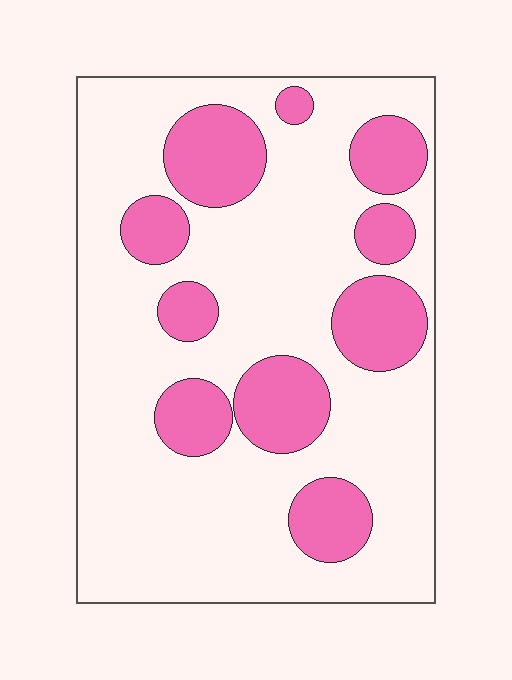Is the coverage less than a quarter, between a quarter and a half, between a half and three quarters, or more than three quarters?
Between a quarter and a half.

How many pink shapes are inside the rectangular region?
10.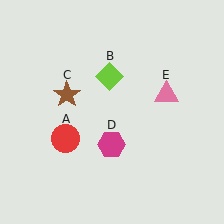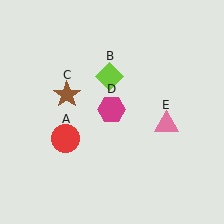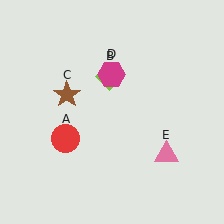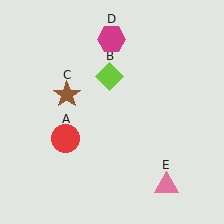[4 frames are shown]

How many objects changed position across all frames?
2 objects changed position: magenta hexagon (object D), pink triangle (object E).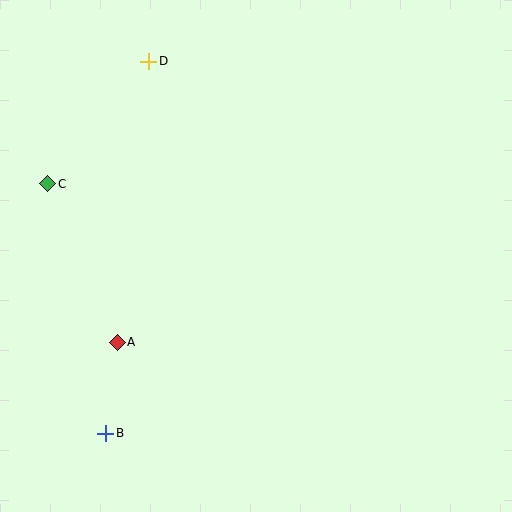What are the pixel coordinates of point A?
Point A is at (117, 342).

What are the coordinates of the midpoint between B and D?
The midpoint between B and D is at (127, 247).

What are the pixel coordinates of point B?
Point B is at (106, 433).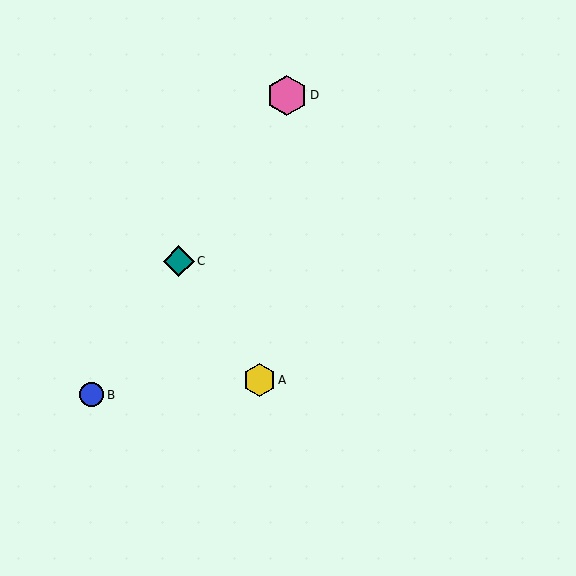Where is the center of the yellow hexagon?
The center of the yellow hexagon is at (259, 380).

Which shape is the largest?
The pink hexagon (labeled D) is the largest.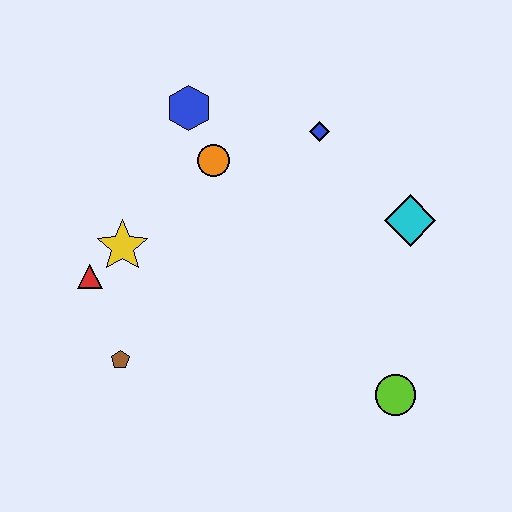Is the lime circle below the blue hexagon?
Yes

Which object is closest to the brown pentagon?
The red triangle is closest to the brown pentagon.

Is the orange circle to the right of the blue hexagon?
Yes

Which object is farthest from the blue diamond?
The brown pentagon is farthest from the blue diamond.